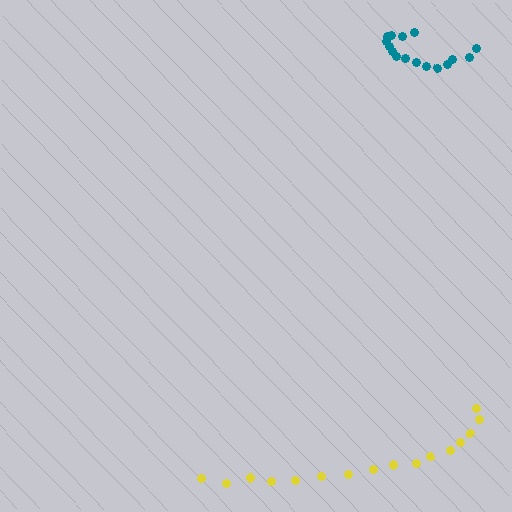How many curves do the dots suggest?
There are 2 distinct paths.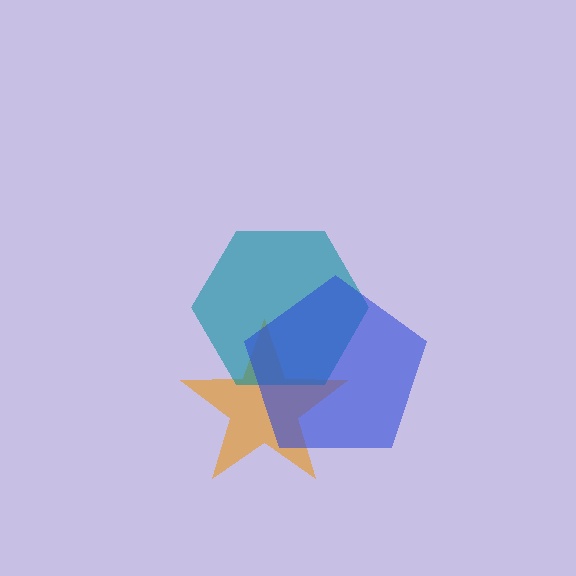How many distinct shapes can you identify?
There are 3 distinct shapes: an orange star, a teal hexagon, a blue pentagon.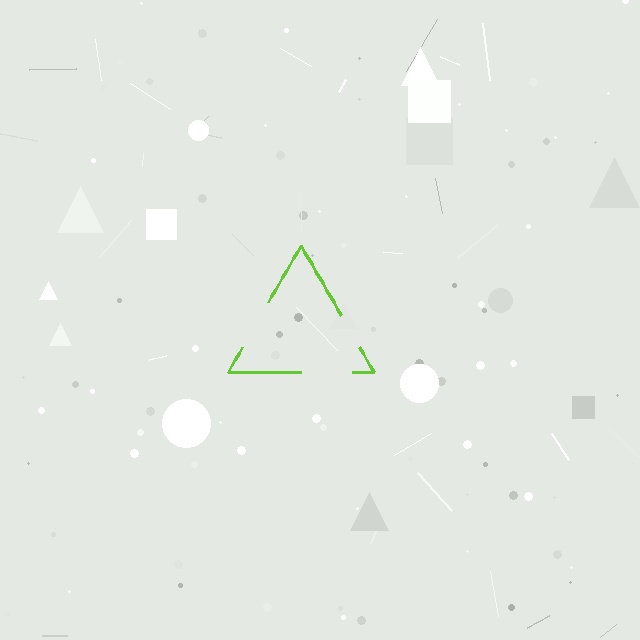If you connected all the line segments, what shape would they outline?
They would outline a triangle.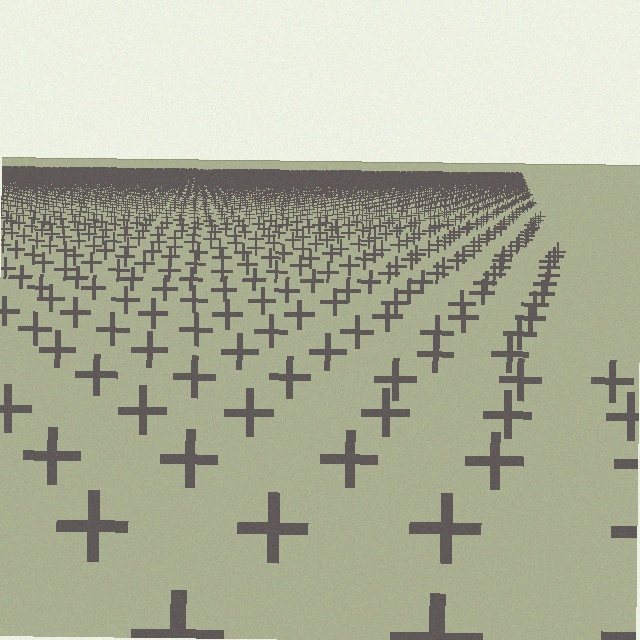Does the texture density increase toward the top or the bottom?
Density increases toward the top.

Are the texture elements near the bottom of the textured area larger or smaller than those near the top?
Larger. Near the bottom, elements are closer to the viewer and appear at a bigger on-screen size.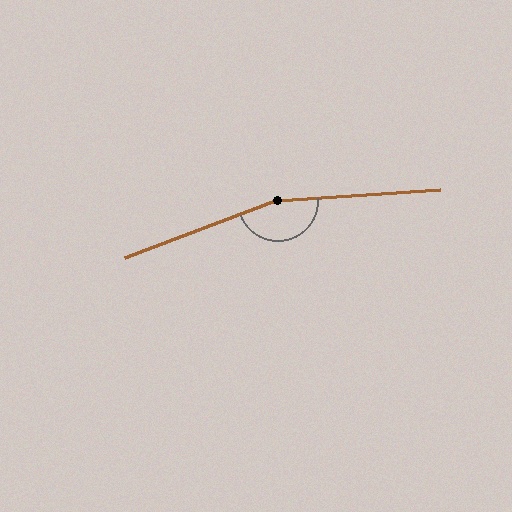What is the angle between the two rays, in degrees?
Approximately 163 degrees.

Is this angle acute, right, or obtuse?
It is obtuse.